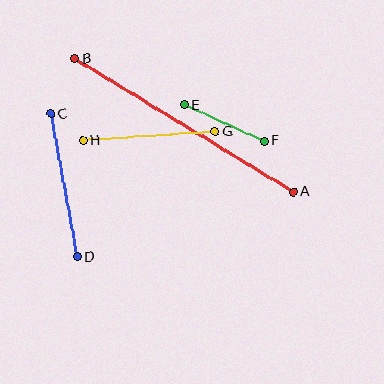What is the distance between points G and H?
The distance is approximately 132 pixels.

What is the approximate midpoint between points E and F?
The midpoint is at approximately (224, 123) pixels.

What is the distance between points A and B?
The distance is approximately 256 pixels.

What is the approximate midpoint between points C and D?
The midpoint is at approximately (64, 185) pixels.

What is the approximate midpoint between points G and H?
The midpoint is at approximately (149, 136) pixels.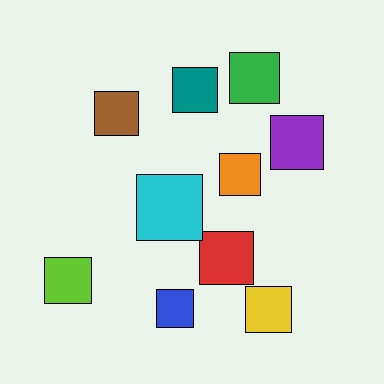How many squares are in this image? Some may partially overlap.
There are 10 squares.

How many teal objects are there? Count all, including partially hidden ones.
There is 1 teal object.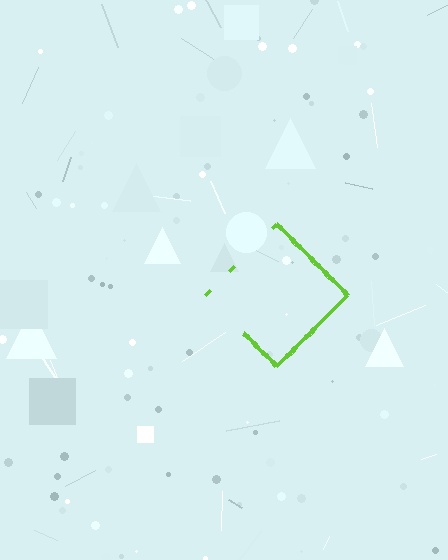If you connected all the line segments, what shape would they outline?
They would outline a diamond.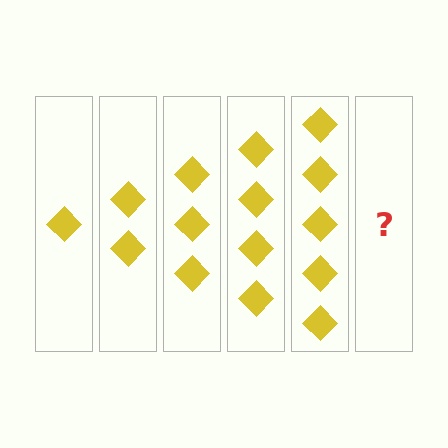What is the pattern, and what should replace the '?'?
The pattern is that each step adds one more diamond. The '?' should be 6 diamonds.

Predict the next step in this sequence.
The next step is 6 diamonds.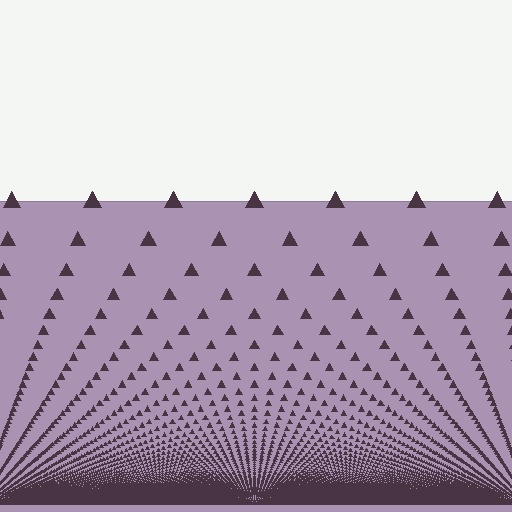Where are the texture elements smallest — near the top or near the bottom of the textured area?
Near the bottom.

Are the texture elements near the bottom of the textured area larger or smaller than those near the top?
Smaller. The gradient is inverted — elements near the bottom are smaller and denser.